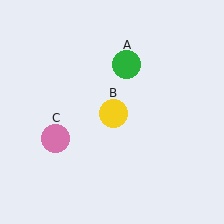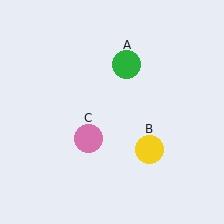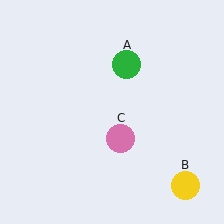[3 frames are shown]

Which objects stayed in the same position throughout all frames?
Green circle (object A) remained stationary.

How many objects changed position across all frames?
2 objects changed position: yellow circle (object B), pink circle (object C).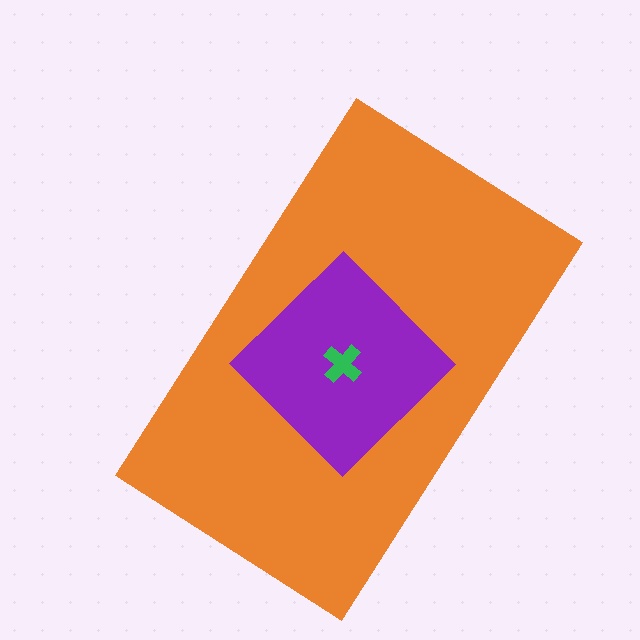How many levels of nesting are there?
3.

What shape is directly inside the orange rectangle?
The purple diamond.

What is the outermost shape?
The orange rectangle.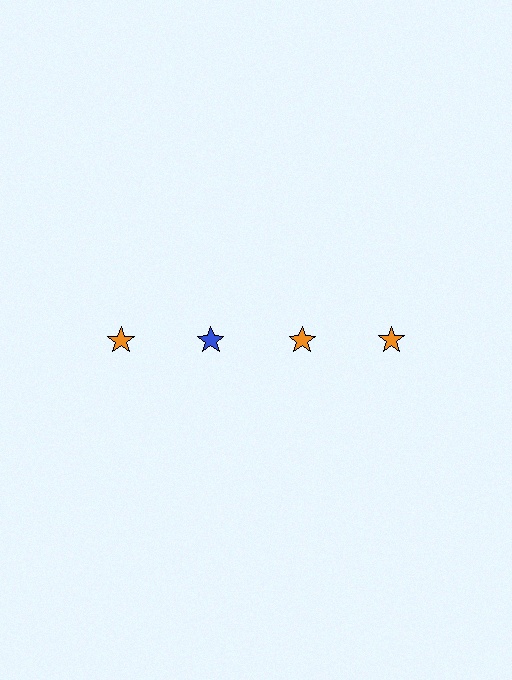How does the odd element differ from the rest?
It has a different color: blue instead of orange.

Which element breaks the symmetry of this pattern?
The blue star in the top row, second from left column breaks the symmetry. All other shapes are orange stars.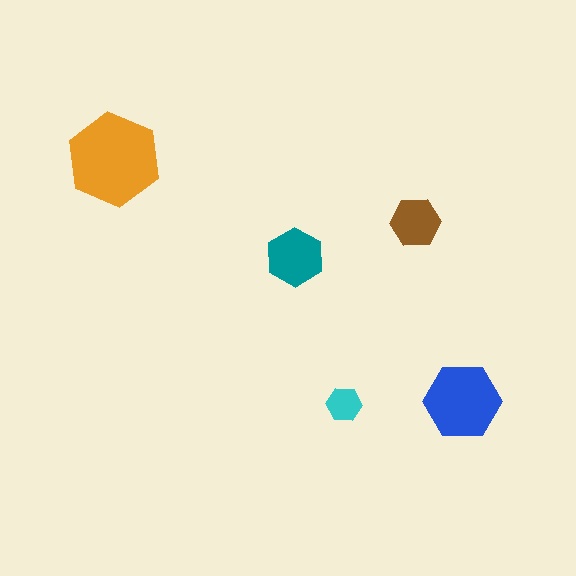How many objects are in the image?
There are 5 objects in the image.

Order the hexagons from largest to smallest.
the orange one, the blue one, the teal one, the brown one, the cyan one.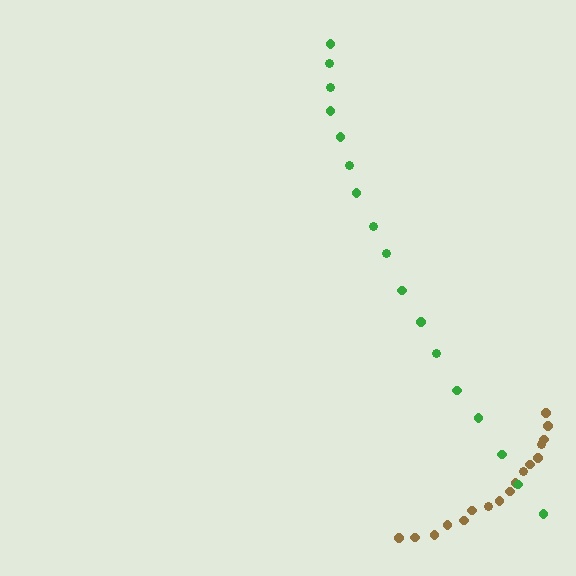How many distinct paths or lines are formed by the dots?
There are 2 distinct paths.